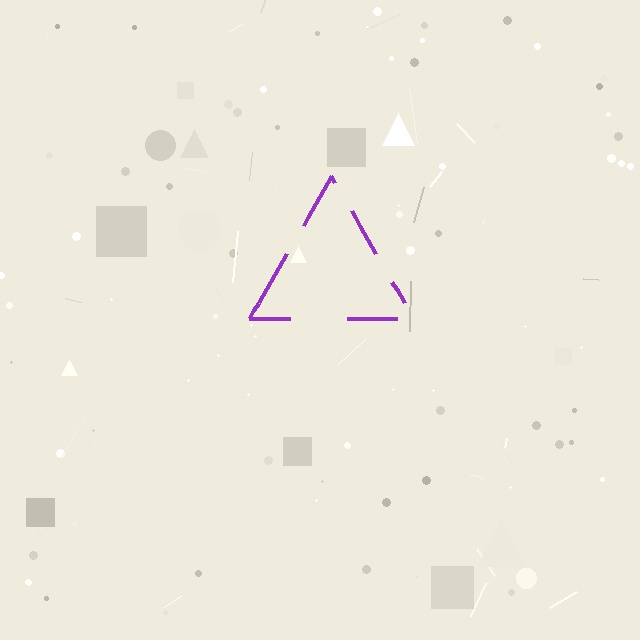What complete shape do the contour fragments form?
The contour fragments form a triangle.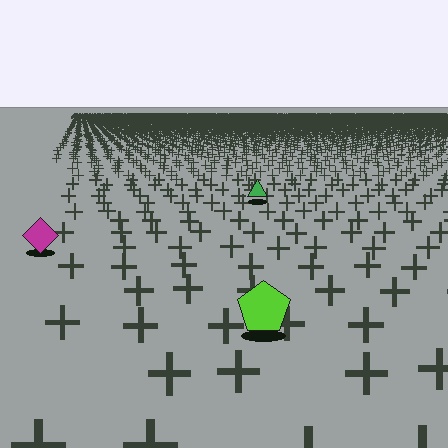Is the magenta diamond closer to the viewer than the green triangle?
Yes. The magenta diamond is closer — you can tell from the texture gradient: the ground texture is coarser near it.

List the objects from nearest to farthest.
From nearest to farthest: the lime pentagon, the magenta diamond, the green triangle.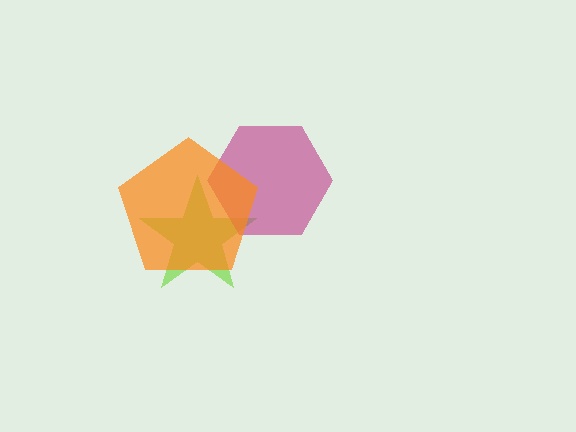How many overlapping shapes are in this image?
There are 3 overlapping shapes in the image.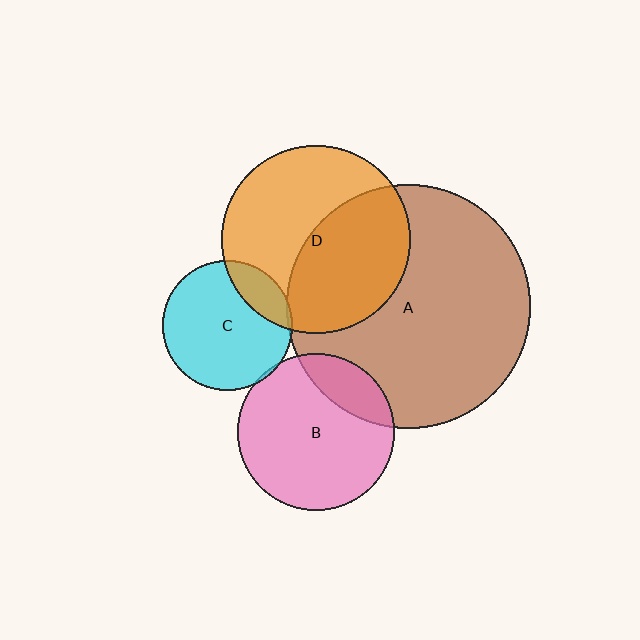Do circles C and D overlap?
Yes.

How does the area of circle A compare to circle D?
Approximately 1.7 times.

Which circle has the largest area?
Circle A (brown).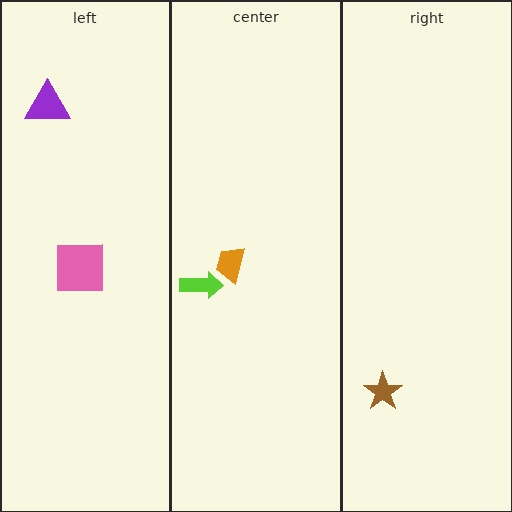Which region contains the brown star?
The right region.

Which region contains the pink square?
The left region.